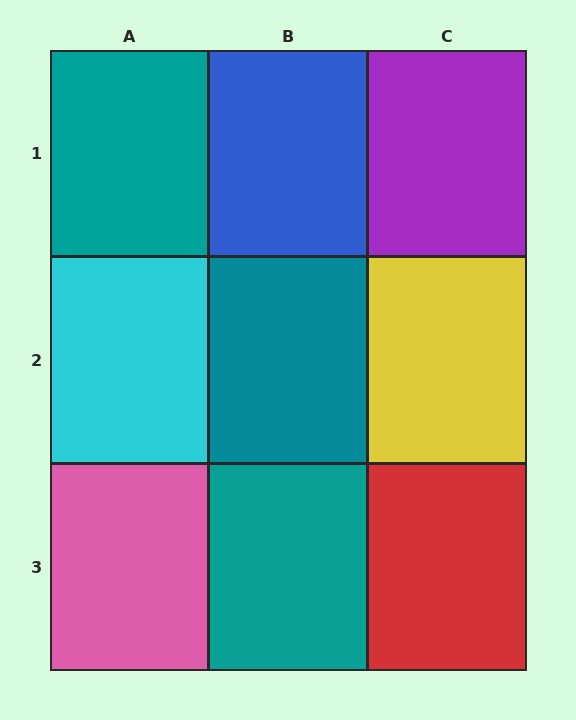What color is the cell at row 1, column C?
Purple.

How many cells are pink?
1 cell is pink.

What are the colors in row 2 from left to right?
Cyan, teal, yellow.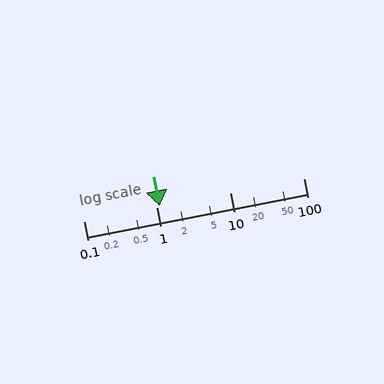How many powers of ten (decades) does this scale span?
The scale spans 3 decades, from 0.1 to 100.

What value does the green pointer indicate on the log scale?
The pointer indicates approximately 1.1.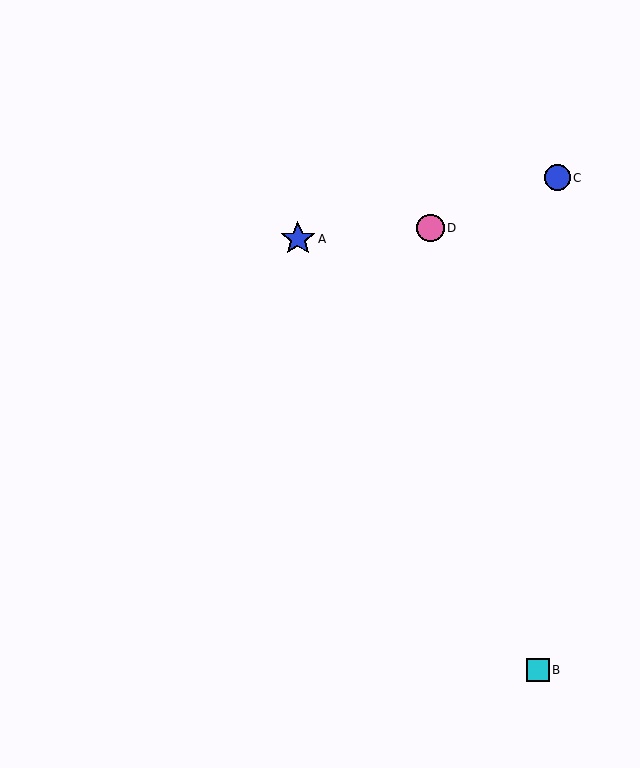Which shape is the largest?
The blue star (labeled A) is the largest.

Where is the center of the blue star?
The center of the blue star is at (298, 239).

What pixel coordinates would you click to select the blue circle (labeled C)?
Click at (557, 178) to select the blue circle C.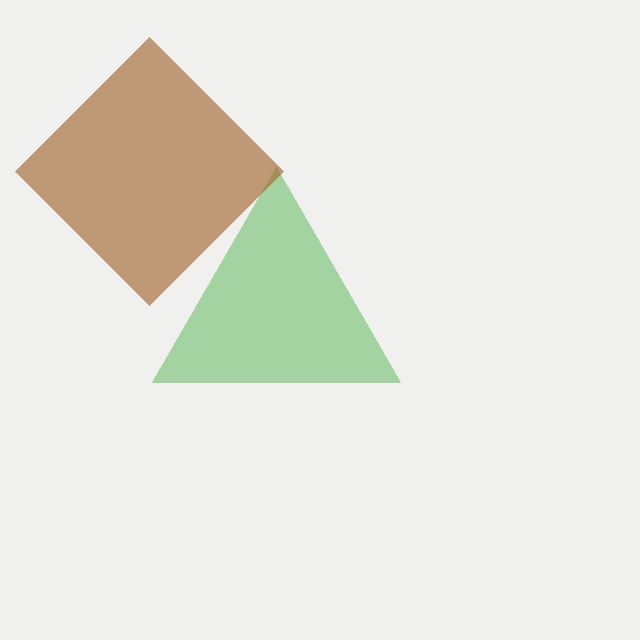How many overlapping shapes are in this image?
There are 2 overlapping shapes in the image.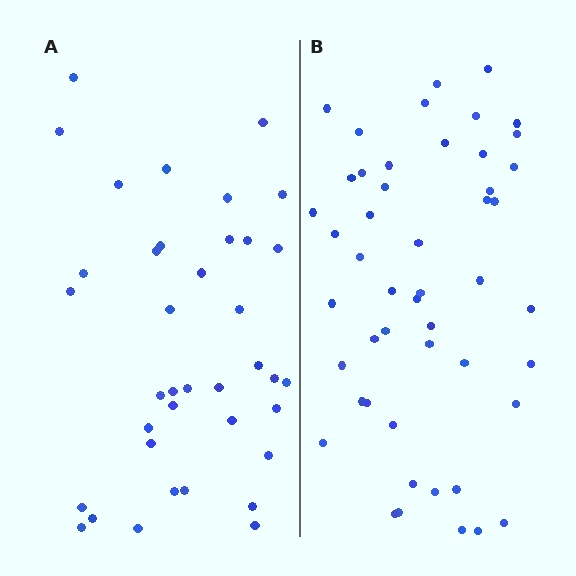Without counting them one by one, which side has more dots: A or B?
Region B (the right region) has more dots.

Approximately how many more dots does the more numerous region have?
Region B has roughly 12 or so more dots than region A.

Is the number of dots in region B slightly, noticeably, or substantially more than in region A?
Region B has noticeably more, but not dramatically so. The ratio is roughly 1.3 to 1.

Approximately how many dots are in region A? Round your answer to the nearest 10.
About 40 dots. (The exact count is 38, which rounds to 40.)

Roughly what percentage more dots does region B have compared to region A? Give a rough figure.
About 30% more.